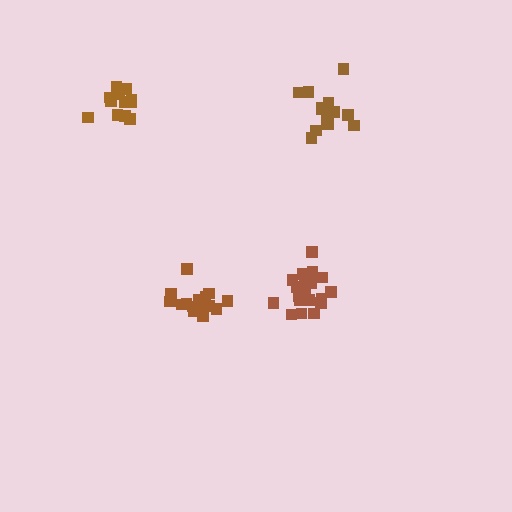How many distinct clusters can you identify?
There are 4 distinct clusters.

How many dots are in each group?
Group 1: 13 dots, Group 2: 18 dots, Group 3: 19 dots, Group 4: 14 dots (64 total).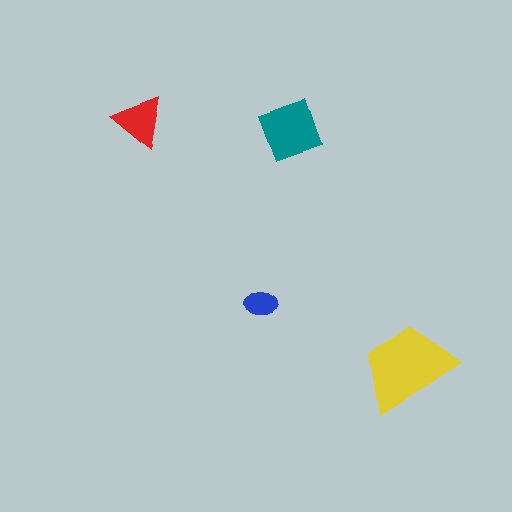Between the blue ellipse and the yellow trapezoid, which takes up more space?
The yellow trapezoid.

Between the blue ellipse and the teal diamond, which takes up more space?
The teal diamond.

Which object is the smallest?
The blue ellipse.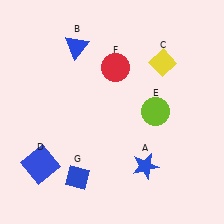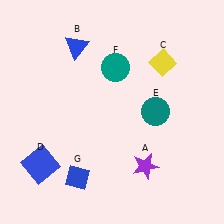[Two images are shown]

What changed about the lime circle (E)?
In Image 1, E is lime. In Image 2, it changed to teal.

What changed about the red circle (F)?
In Image 1, F is red. In Image 2, it changed to teal.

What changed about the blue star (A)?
In Image 1, A is blue. In Image 2, it changed to purple.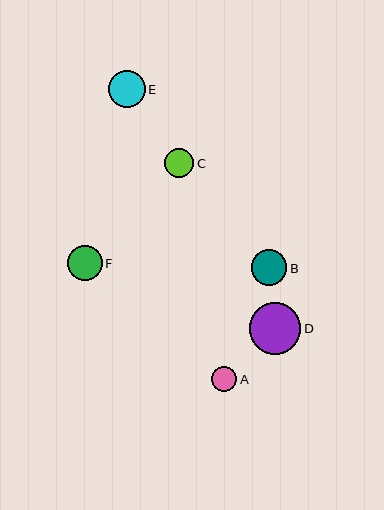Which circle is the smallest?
Circle A is the smallest with a size of approximately 25 pixels.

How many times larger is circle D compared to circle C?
Circle D is approximately 1.8 times the size of circle C.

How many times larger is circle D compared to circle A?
Circle D is approximately 2.1 times the size of circle A.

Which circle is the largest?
Circle D is the largest with a size of approximately 52 pixels.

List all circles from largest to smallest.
From largest to smallest: D, E, B, F, C, A.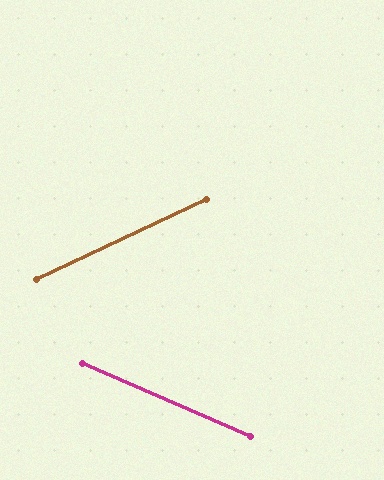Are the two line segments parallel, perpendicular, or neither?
Neither parallel nor perpendicular — they differ by about 49°.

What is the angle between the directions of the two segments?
Approximately 49 degrees.